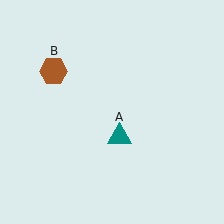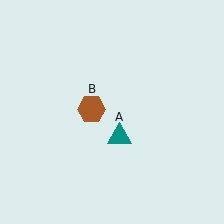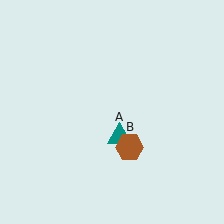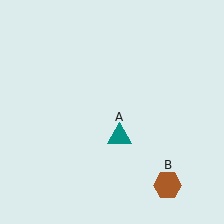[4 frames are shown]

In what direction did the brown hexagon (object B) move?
The brown hexagon (object B) moved down and to the right.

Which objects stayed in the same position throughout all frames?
Teal triangle (object A) remained stationary.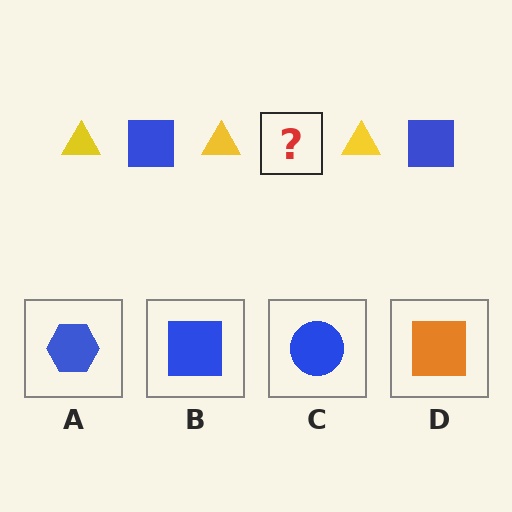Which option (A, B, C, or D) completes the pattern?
B.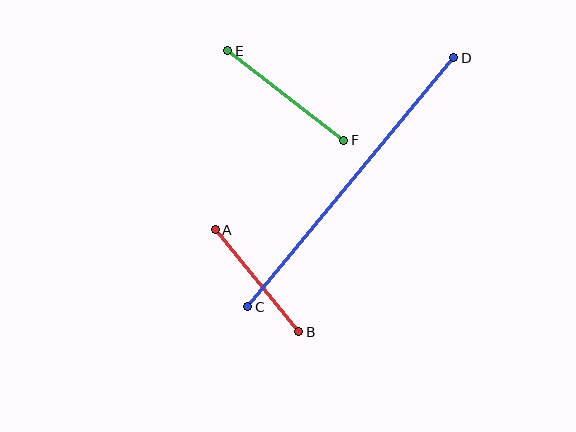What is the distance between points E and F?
The distance is approximately 147 pixels.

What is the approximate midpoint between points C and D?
The midpoint is at approximately (351, 182) pixels.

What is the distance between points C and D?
The distance is approximately 323 pixels.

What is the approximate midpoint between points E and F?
The midpoint is at approximately (286, 96) pixels.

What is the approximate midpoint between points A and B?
The midpoint is at approximately (257, 281) pixels.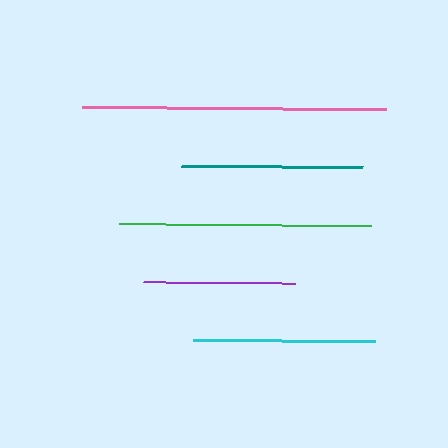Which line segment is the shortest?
The purple line is the shortest at approximately 152 pixels.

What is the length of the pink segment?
The pink segment is approximately 304 pixels long.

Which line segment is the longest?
The pink line is the longest at approximately 304 pixels.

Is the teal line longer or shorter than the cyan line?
The cyan line is longer than the teal line.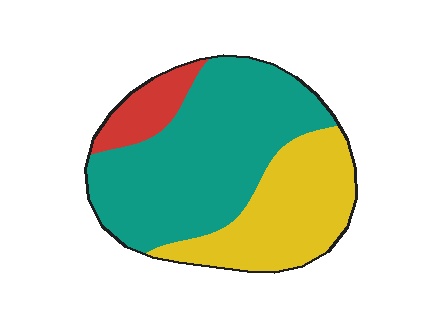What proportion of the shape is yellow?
Yellow covers 33% of the shape.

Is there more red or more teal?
Teal.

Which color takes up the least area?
Red, at roughly 10%.